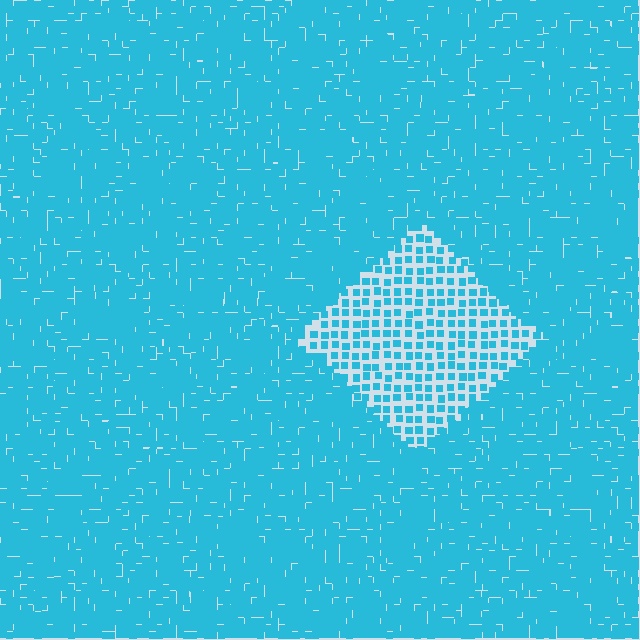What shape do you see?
I see a diamond.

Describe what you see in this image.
The image contains small cyan elements arranged at two different densities. A diamond-shaped region is visible where the elements are less densely packed than the surrounding area.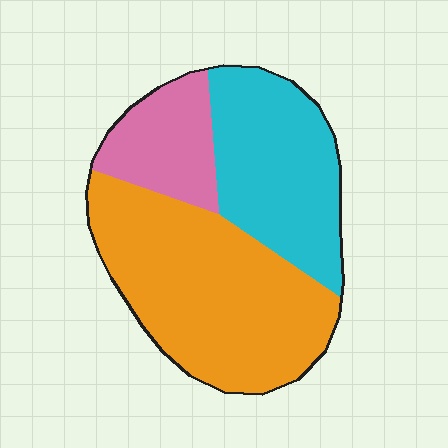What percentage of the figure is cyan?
Cyan takes up about one third (1/3) of the figure.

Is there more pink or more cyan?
Cyan.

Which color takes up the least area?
Pink, at roughly 15%.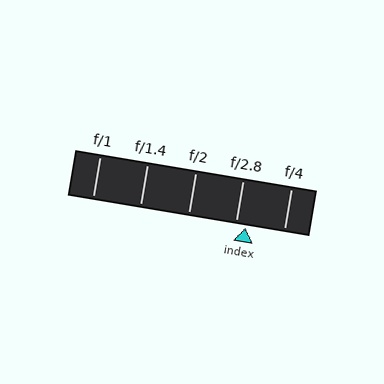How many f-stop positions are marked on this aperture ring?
There are 5 f-stop positions marked.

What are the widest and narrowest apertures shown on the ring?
The widest aperture shown is f/1 and the narrowest is f/4.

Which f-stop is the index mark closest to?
The index mark is closest to f/2.8.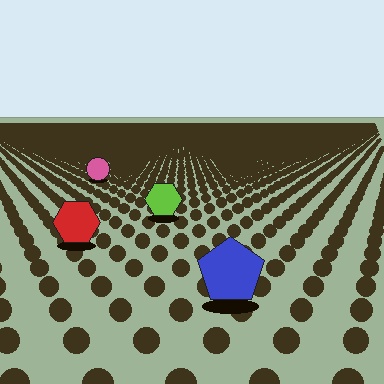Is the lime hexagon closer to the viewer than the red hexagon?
No. The red hexagon is closer — you can tell from the texture gradient: the ground texture is coarser near it.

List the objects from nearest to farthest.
From nearest to farthest: the blue pentagon, the red hexagon, the lime hexagon, the pink circle.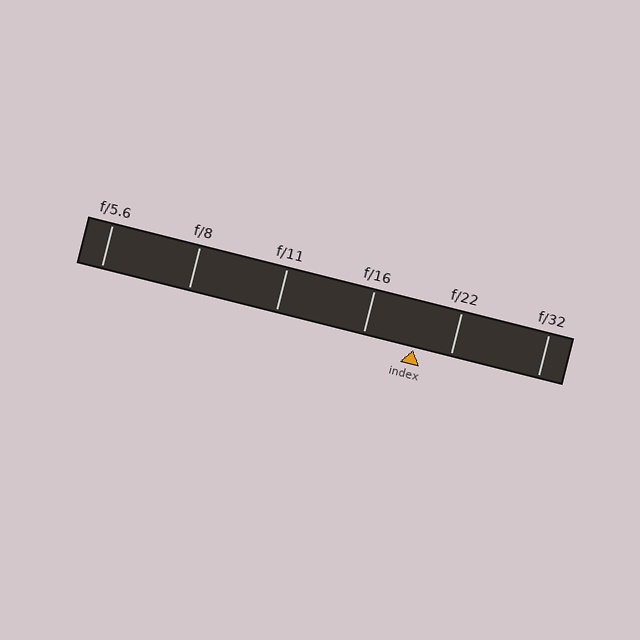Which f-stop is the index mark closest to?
The index mark is closest to f/22.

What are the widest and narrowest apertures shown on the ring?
The widest aperture shown is f/5.6 and the narrowest is f/32.